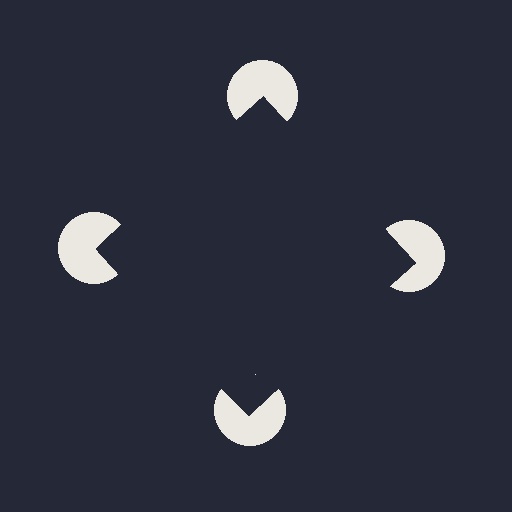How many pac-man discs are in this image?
There are 4 — one at each vertex of the illusory square.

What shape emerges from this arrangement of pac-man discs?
An illusory square — its edges are inferred from the aligned wedge cuts in the pac-man discs, not physically drawn.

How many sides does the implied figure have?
4 sides.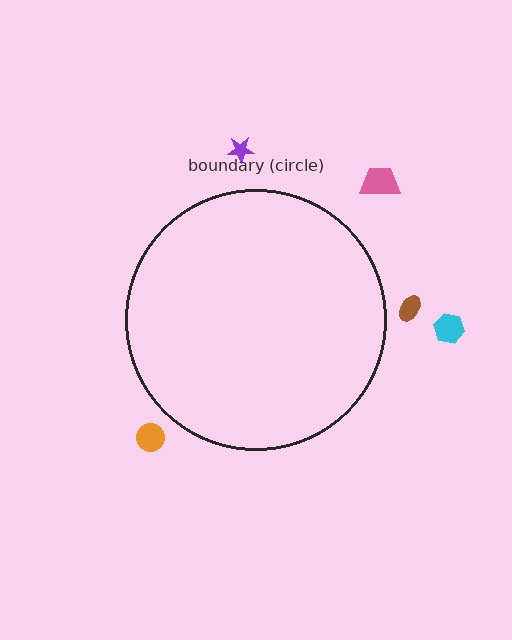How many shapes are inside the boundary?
0 inside, 5 outside.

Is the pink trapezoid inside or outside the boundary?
Outside.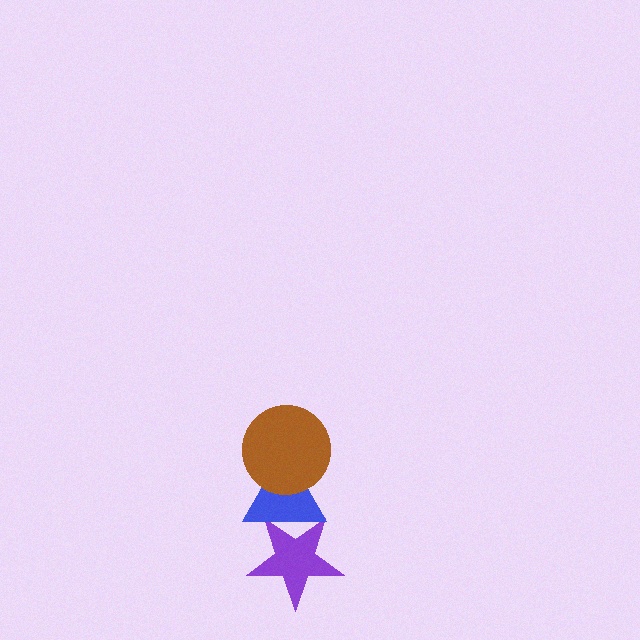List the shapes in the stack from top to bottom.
From top to bottom: the brown circle, the blue triangle, the purple star.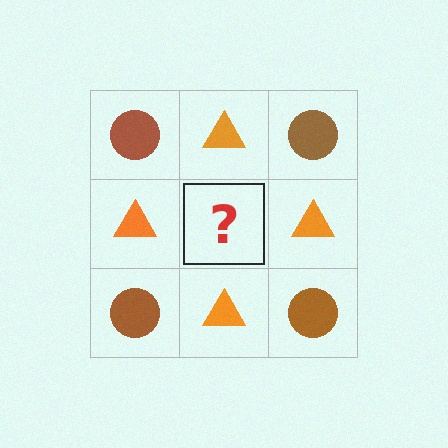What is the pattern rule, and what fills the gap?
The rule is that it alternates brown circle and orange triangle in a checkerboard pattern. The gap should be filled with a brown circle.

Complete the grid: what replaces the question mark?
The question mark should be replaced with a brown circle.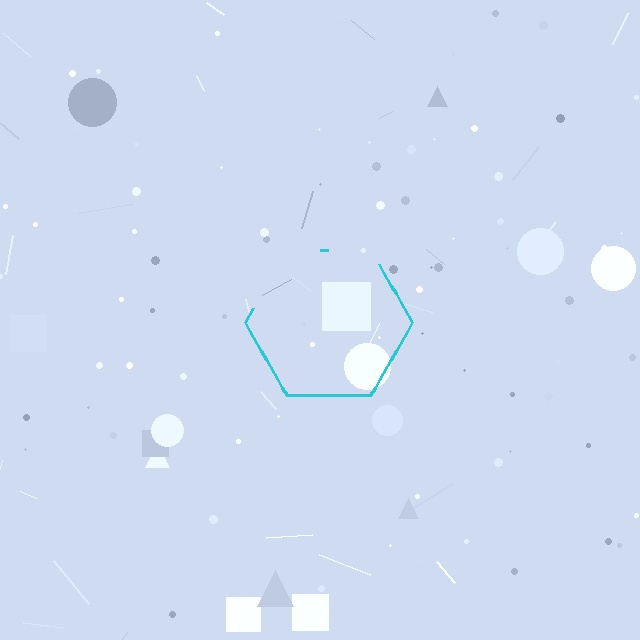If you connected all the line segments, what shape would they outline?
They would outline a hexagon.